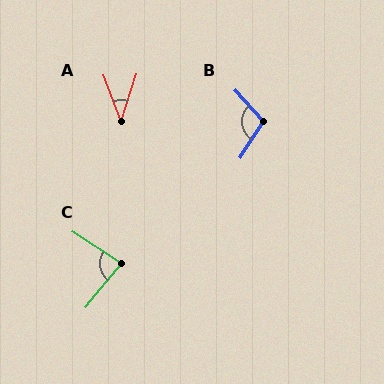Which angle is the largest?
B, at approximately 106 degrees.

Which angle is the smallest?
A, at approximately 39 degrees.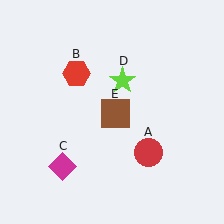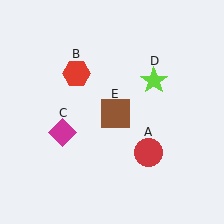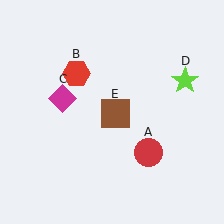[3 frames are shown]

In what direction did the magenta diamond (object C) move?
The magenta diamond (object C) moved up.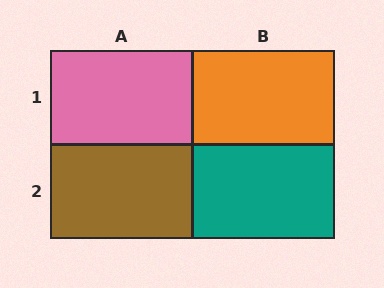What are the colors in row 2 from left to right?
Brown, teal.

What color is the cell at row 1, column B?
Orange.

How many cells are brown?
1 cell is brown.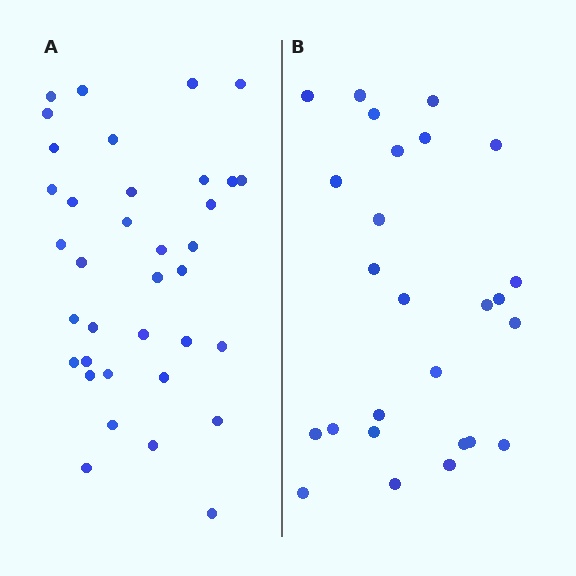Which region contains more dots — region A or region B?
Region A (the left region) has more dots.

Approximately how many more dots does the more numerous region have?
Region A has roughly 10 or so more dots than region B.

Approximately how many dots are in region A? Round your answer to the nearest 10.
About 40 dots. (The exact count is 36, which rounds to 40.)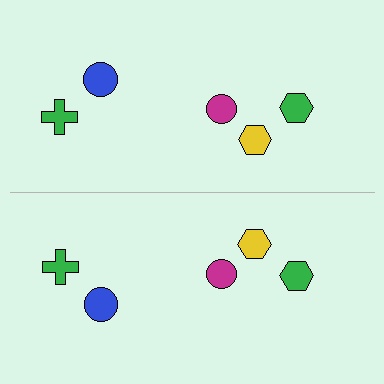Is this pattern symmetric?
Yes, this pattern has bilateral (reflection) symmetry.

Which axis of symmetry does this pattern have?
The pattern has a horizontal axis of symmetry running through the center of the image.